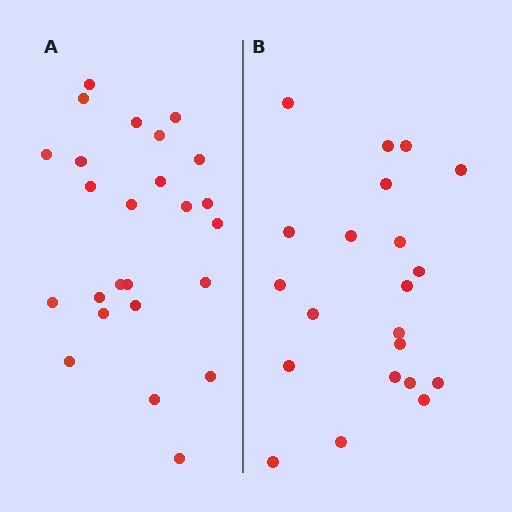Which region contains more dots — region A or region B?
Region A (the left region) has more dots.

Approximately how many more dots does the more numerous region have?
Region A has about 4 more dots than region B.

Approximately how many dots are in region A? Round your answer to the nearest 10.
About 20 dots. (The exact count is 25, which rounds to 20.)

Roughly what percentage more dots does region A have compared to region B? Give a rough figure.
About 20% more.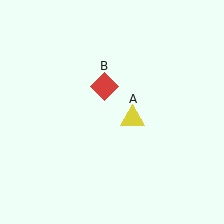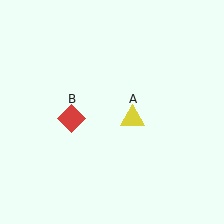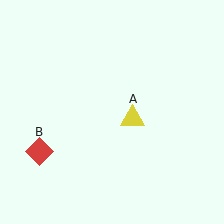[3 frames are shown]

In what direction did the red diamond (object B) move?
The red diamond (object B) moved down and to the left.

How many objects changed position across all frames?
1 object changed position: red diamond (object B).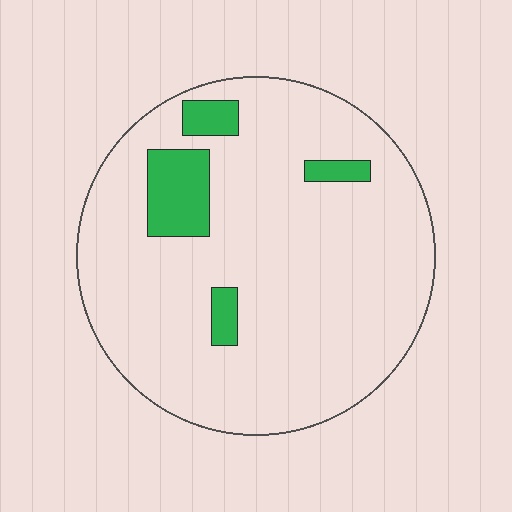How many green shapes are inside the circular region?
4.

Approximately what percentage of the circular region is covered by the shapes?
Approximately 10%.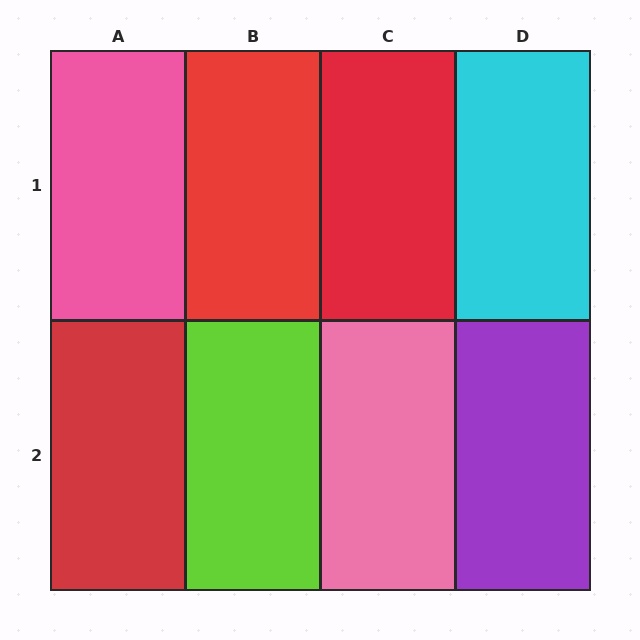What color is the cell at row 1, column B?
Red.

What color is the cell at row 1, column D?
Cyan.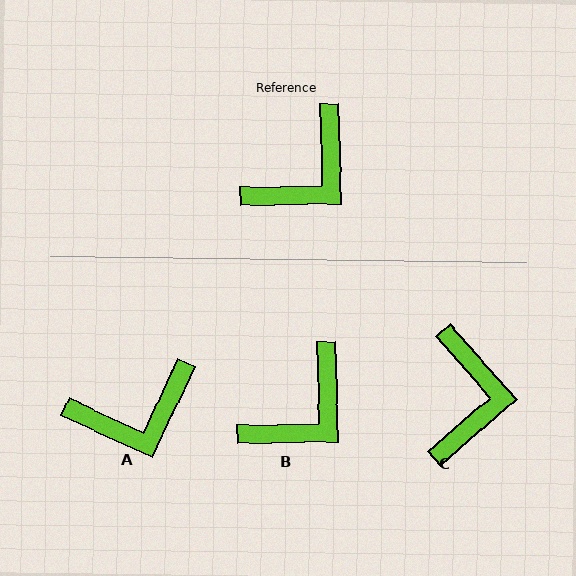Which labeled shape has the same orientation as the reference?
B.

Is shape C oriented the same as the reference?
No, it is off by about 40 degrees.